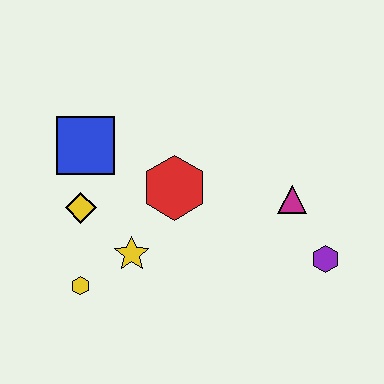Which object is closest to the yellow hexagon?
The yellow star is closest to the yellow hexagon.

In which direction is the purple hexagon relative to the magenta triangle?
The purple hexagon is below the magenta triangle.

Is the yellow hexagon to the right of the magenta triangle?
No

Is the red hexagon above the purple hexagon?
Yes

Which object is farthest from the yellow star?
The purple hexagon is farthest from the yellow star.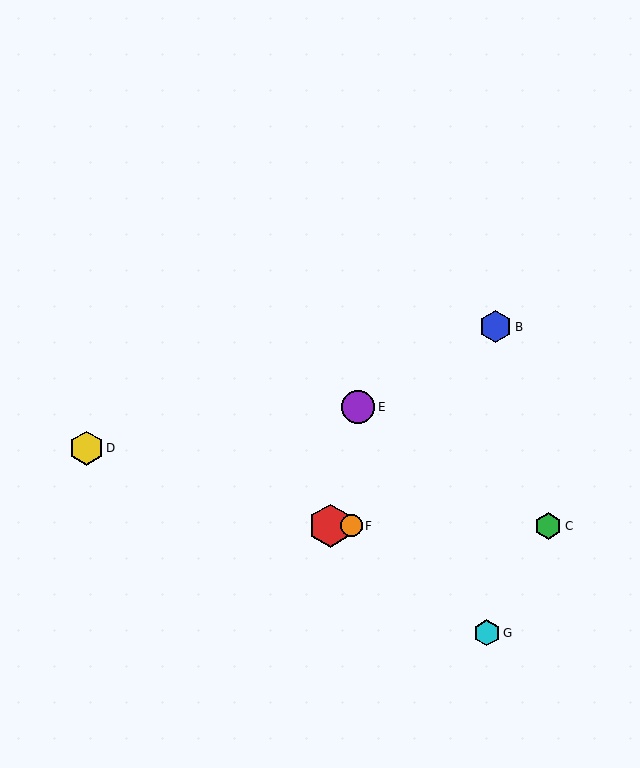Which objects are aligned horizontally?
Objects A, C, F are aligned horizontally.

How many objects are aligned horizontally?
3 objects (A, C, F) are aligned horizontally.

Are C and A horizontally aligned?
Yes, both are at y≈526.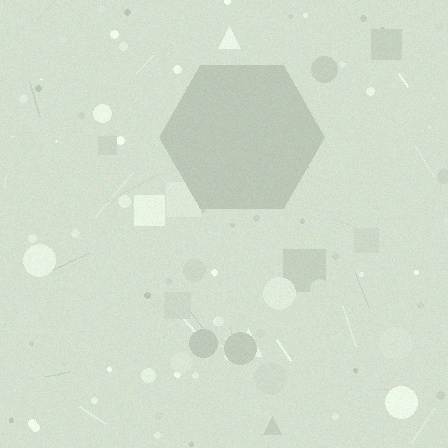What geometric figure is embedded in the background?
A hexagon is embedded in the background.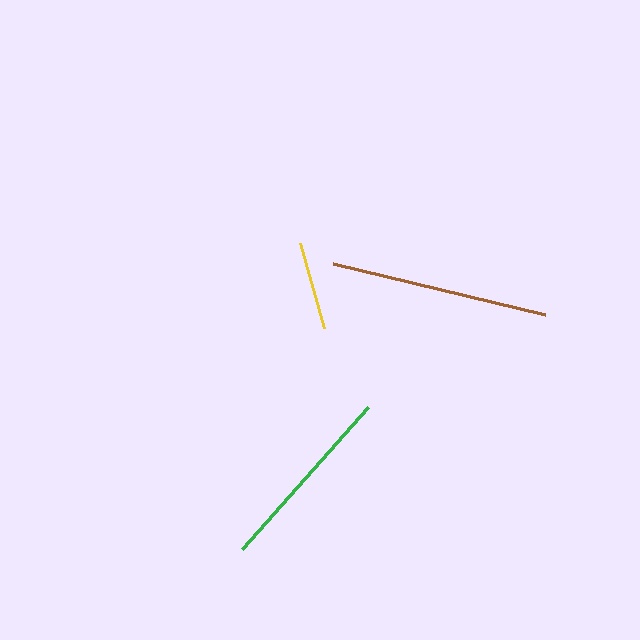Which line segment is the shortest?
The yellow line is the shortest at approximately 89 pixels.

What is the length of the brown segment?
The brown segment is approximately 218 pixels long.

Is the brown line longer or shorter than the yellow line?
The brown line is longer than the yellow line.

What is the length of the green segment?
The green segment is approximately 190 pixels long.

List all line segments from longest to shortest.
From longest to shortest: brown, green, yellow.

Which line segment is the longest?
The brown line is the longest at approximately 218 pixels.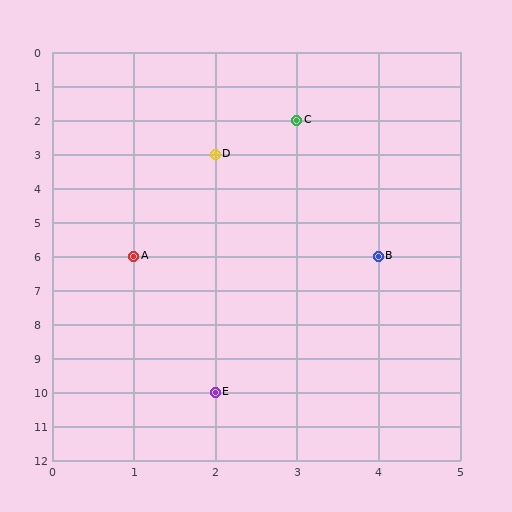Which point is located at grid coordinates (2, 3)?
Point D is at (2, 3).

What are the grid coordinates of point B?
Point B is at grid coordinates (4, 6).